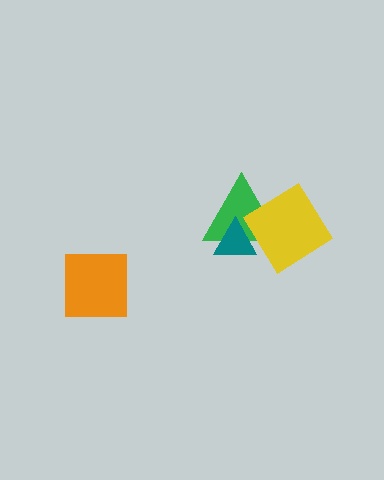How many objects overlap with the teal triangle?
2 objects overlap with the teal triangle.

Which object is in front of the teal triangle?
The yellow diamond is in front of the teal triangle.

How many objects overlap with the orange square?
0 objects overlap with the orange square.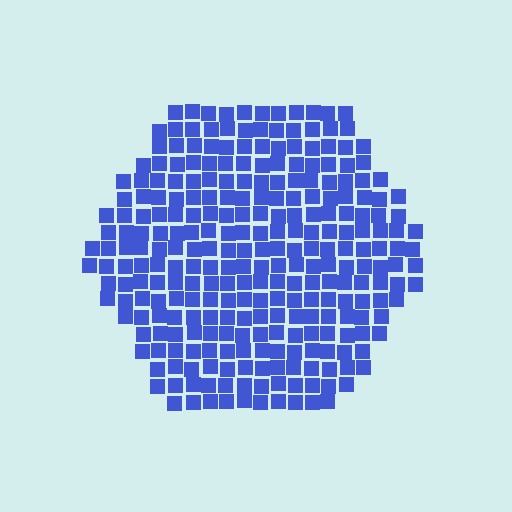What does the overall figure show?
The overall figure shows a hexagon.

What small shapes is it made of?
It is made of small squares.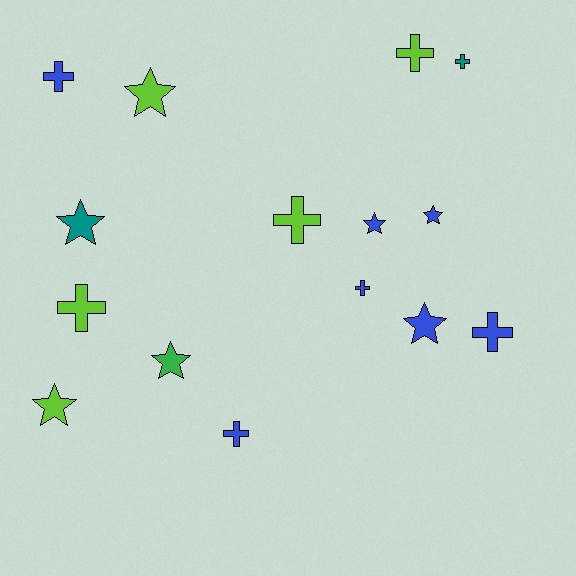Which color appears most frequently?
Blue, with 7 objects.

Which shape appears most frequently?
Cross, with 8 objects.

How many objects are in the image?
There are 15 objects.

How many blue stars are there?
There are 3 blue stars.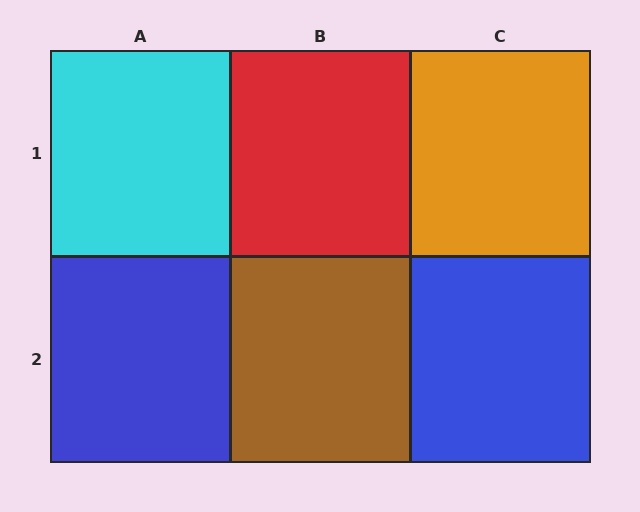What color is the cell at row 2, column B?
Brown.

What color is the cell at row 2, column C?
Blue.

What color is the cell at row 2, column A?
Blue.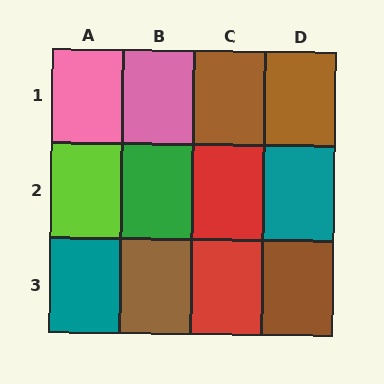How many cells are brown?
4 cells are brown.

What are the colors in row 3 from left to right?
Teal, brown, red, brown.